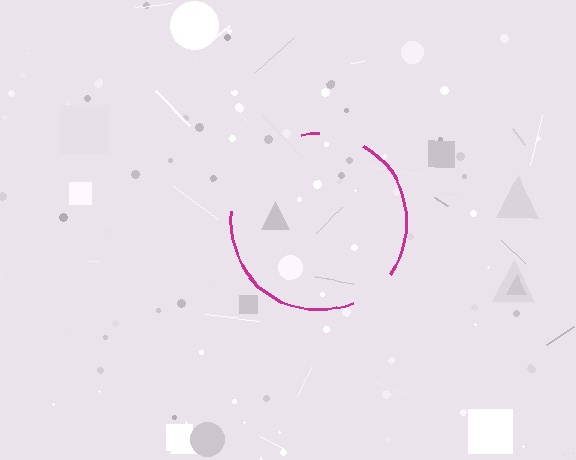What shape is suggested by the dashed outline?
The dashed outline suggests a circle.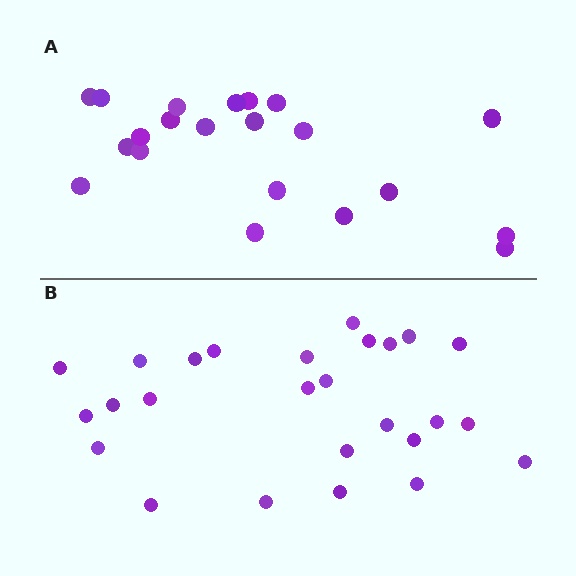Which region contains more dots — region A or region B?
Region B (the bottom region) has more dots.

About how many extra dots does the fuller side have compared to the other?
Region B has about 5 more dots than region A.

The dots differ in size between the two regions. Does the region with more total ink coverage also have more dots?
No. Region A has more total ink coverage because its dots are larger, but region B actually contains more individual dots. Total area can be misleading — the number of items is what matters here.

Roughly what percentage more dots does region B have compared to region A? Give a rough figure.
About 25% more.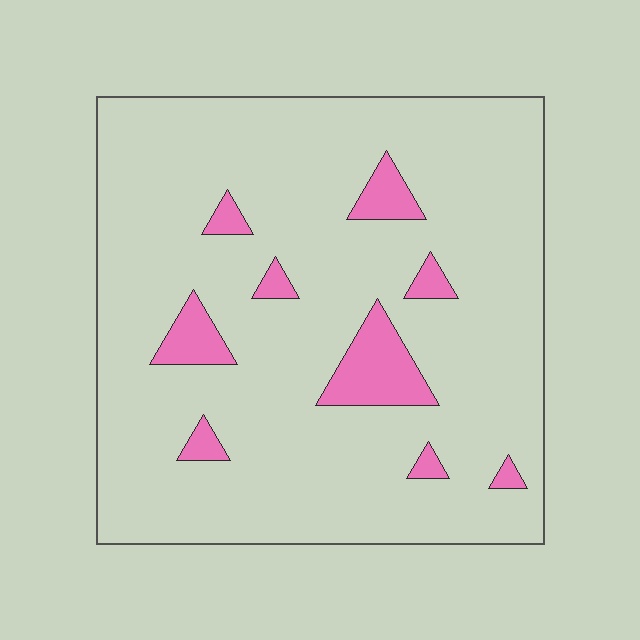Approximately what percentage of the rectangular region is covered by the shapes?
Approximately 10%.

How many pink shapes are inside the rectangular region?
9.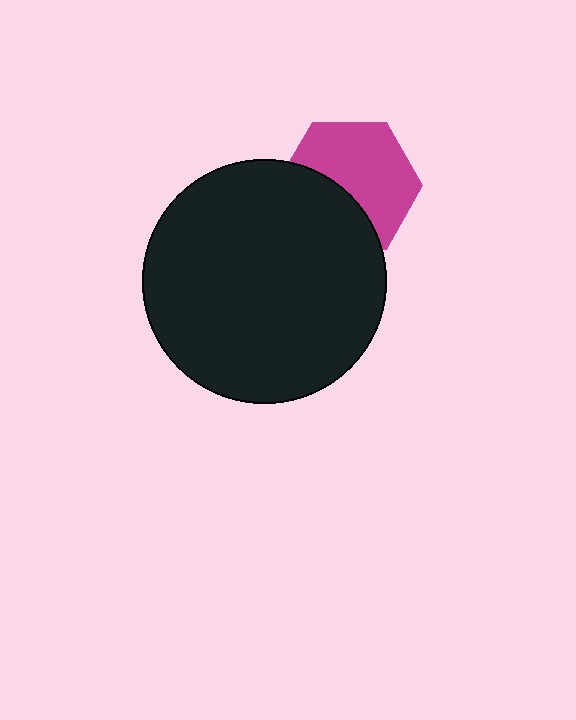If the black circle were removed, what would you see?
You would see the complete magenta hexagon.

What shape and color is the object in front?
The object in front is a black circle.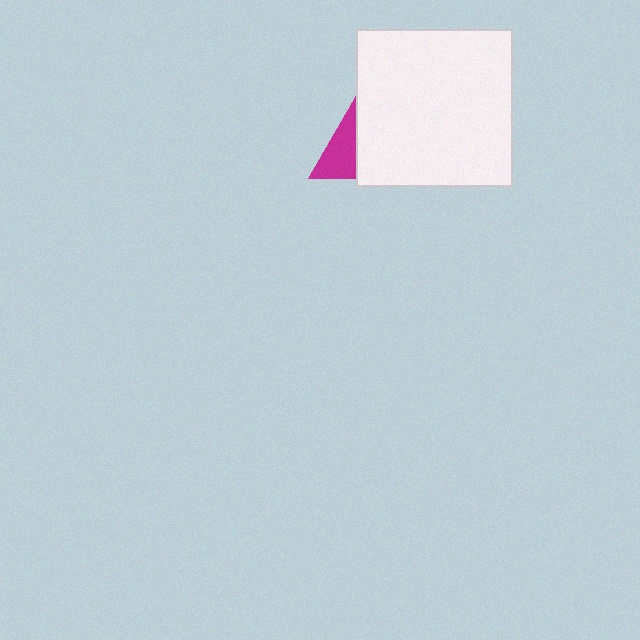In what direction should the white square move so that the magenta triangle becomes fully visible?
The white square should move right. That is the shortest direction to clear the overlap and leave the magenta triangle fully visible.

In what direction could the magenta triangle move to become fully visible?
The magenta triangle could move left. That would shift it out from behind the white square entirely.